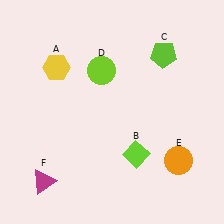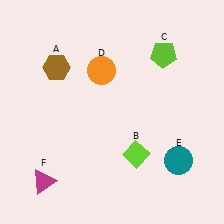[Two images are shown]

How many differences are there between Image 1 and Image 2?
There are 3 differences between the two images.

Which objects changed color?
A changed from yellow to brown. D changed from lime to orange. E changed from orange to teal.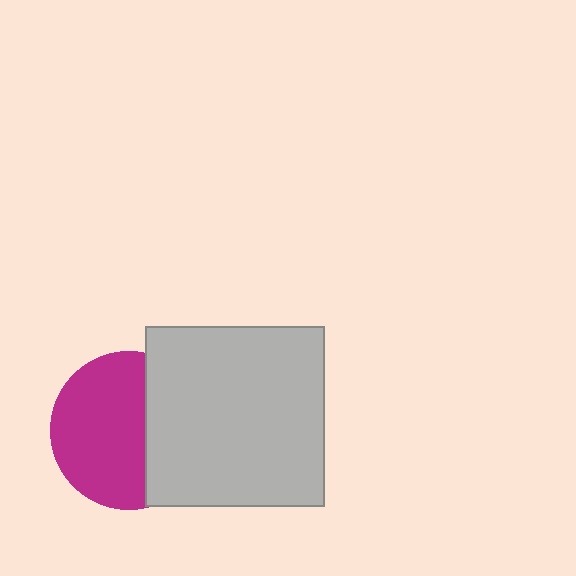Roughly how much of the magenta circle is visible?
About half of it is visible (roughly 63%).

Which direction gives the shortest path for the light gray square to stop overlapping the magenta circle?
Moving right gives the shortest separation.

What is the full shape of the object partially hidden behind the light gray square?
The partially hidden object is a magenta circle.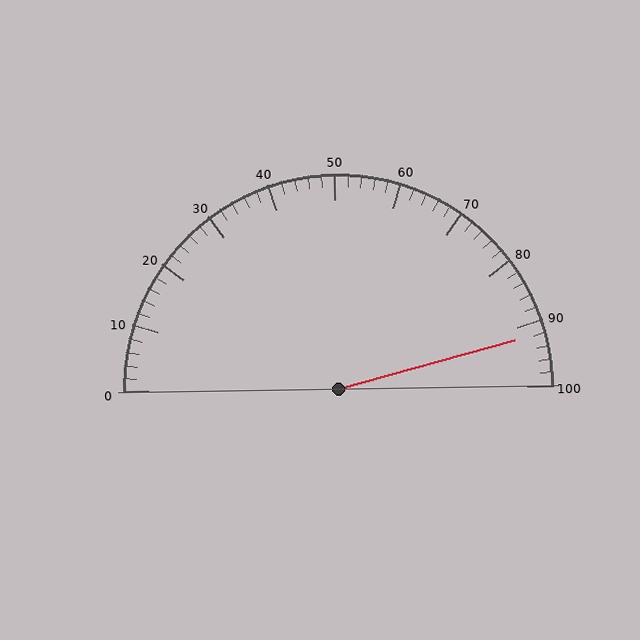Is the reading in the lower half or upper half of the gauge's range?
The reading is in the upper half of the range (0 to 100).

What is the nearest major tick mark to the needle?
The nearest major tick mark is 90.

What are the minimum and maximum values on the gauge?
The gauge ranges from 0 to 100.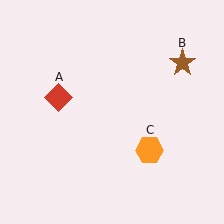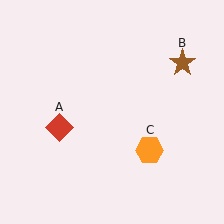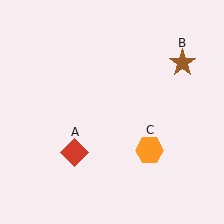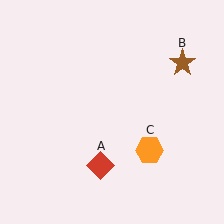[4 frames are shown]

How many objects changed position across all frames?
1 object changed position: red diamond (object A).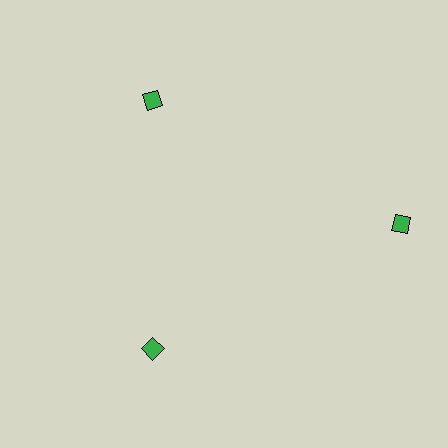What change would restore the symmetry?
The symmetry would be restored by moving it inward, back onto the ring so that all 3 diamonds sit at equal angles and equal distance from the center.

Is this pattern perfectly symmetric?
No. The 3 green diamonds are arranged in a ring, but one element near the 3 o'clock position is pushed outward from the center, breaking the 3-fold rotational symmetry.